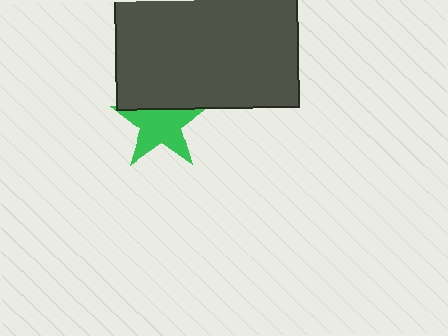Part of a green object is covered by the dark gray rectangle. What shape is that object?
It is a star.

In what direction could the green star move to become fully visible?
The green star could move down. That would shift it out from behind the dark gray rectangle entirely.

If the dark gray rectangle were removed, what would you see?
You would see the complete green star.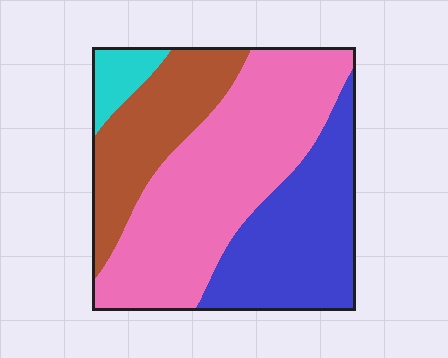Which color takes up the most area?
Pink, at roughly 45%.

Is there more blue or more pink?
Pink.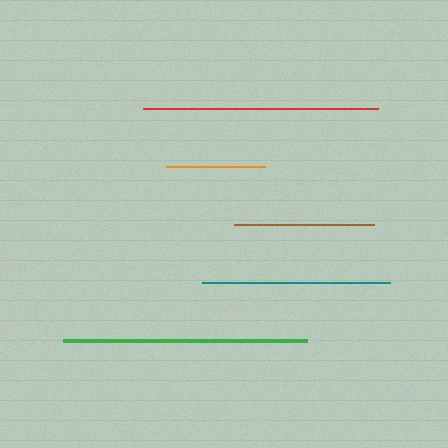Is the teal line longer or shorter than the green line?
The green line is longer than the teal line.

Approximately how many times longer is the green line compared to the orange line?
The green line is approximately 2.5 times the length of the orange line.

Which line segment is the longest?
The green line is the longest at approximately 245 pixels.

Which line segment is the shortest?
The orange line is the shortest at approximately 99 pixels.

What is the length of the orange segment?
The orange segment is approximately 99 pixels long.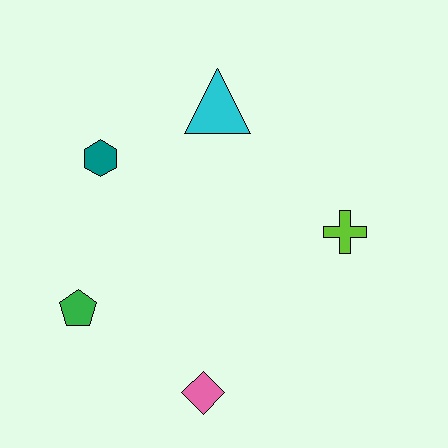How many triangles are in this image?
There is 1 triangle.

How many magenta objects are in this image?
There are no magenta objects.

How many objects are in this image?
There are 5 objects.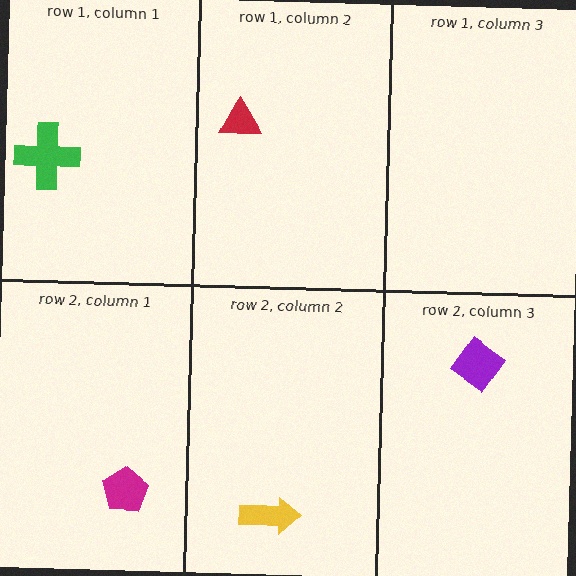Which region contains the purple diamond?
The row 2, column 3 region.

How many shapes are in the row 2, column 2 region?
1.